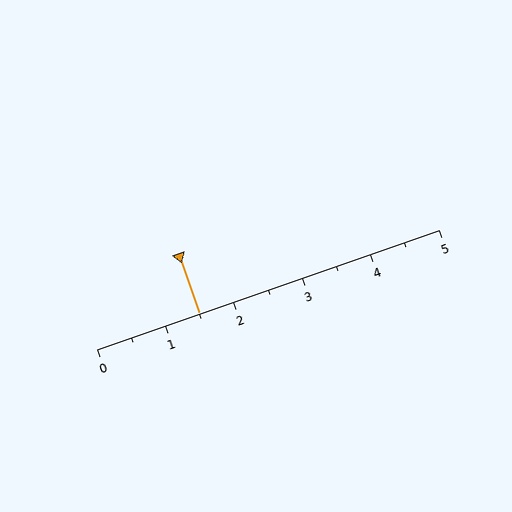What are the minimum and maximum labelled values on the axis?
The axis runs from 0 to 5.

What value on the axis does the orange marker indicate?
The marker indicates approximately 1.5.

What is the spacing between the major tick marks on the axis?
The major ticks are spaced 1 apart.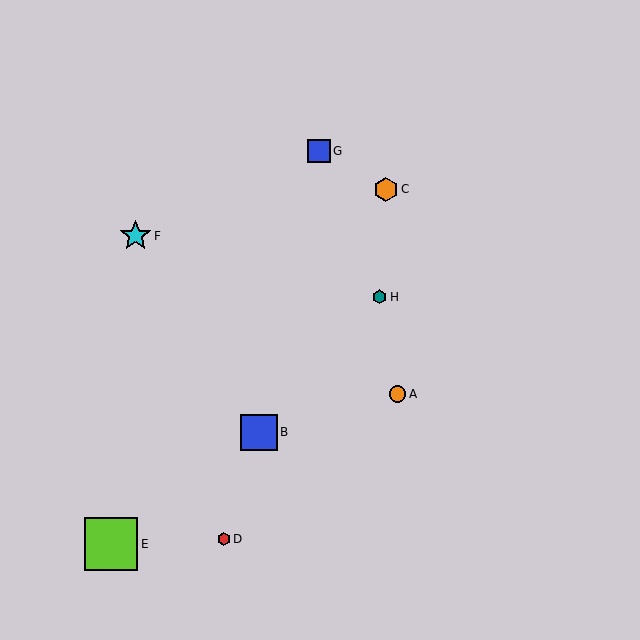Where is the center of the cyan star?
The center of the cyan star is at (135, 236).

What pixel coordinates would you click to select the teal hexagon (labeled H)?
Click at (380, 297) to select the teal hexagon H.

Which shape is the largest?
The lime square (labeled E) is the largest.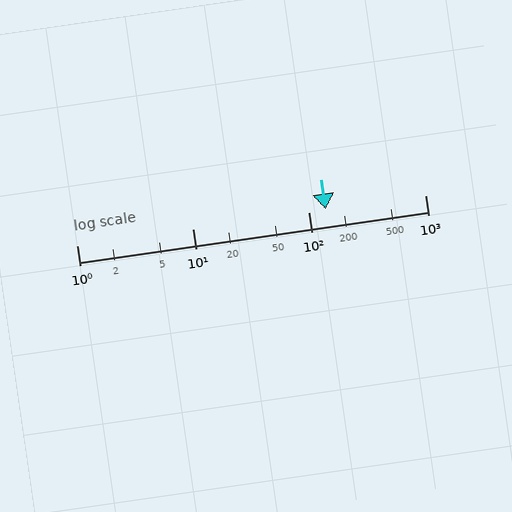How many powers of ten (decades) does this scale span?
The scale spans 3 decades, from 1 to 1000.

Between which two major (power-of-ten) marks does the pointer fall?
The pointer is between 100 and 1000.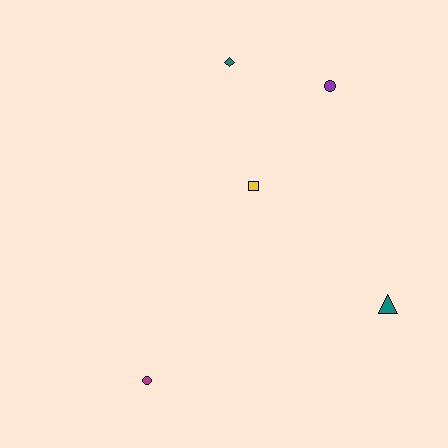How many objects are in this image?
There are 5 objects.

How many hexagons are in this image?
There are no hexagons.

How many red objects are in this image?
There are no red objects.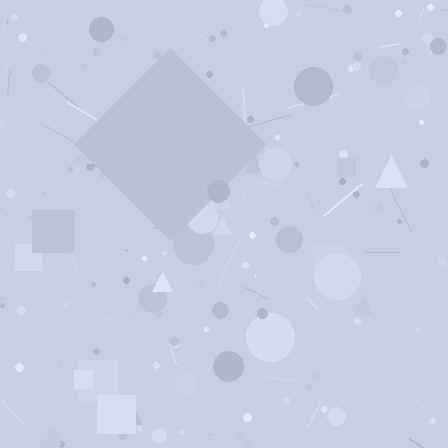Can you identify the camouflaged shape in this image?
The camouflaged shape is a diamond.